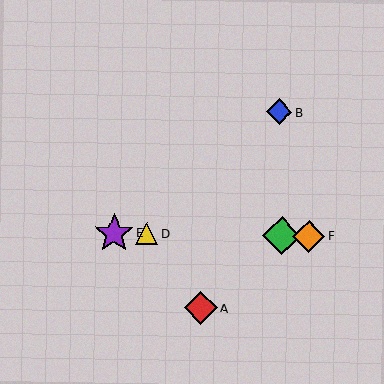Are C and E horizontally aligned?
Yes, both are at y≈236.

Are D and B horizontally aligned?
No, D is at y≈234 and B is at y≈112.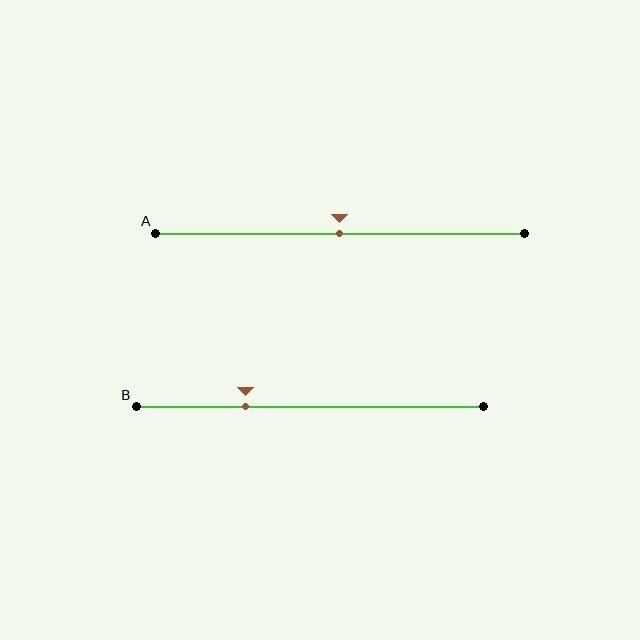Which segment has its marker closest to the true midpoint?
Segment A has its marker closest to the true midpoint.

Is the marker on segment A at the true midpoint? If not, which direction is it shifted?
Yes, the marker on segment A is at the true midpoint.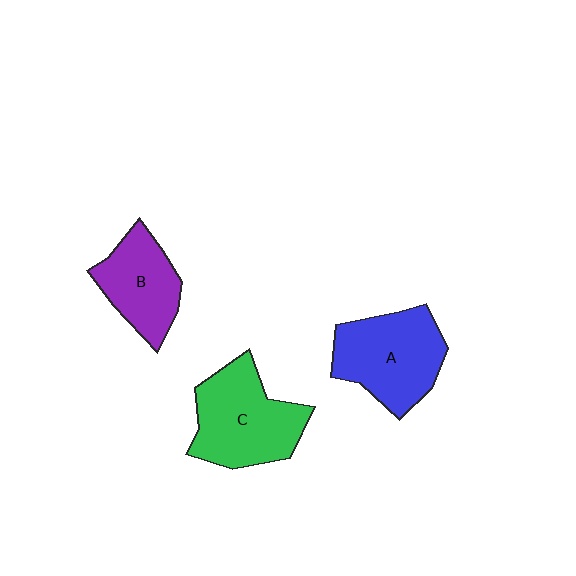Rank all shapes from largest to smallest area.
From largest to smallest: C (green), A (blue), B (purple).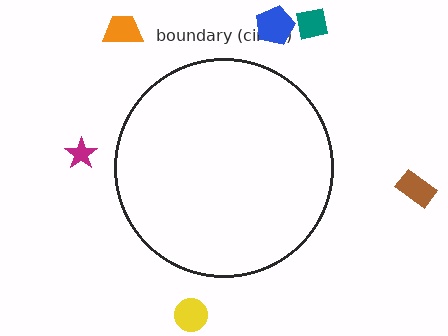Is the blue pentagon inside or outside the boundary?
Outside.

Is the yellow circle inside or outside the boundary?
Outside.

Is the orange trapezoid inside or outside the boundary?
Outside.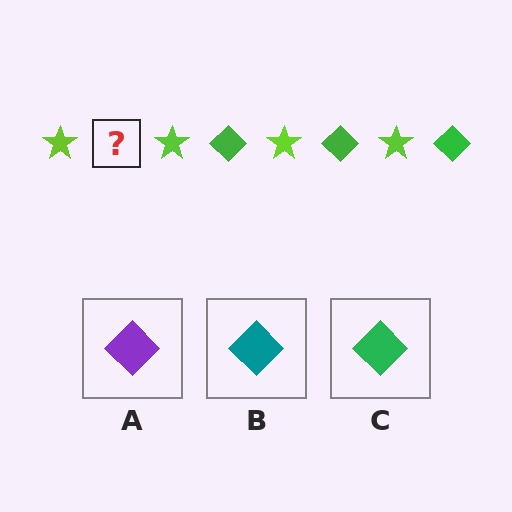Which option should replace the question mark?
Option C.